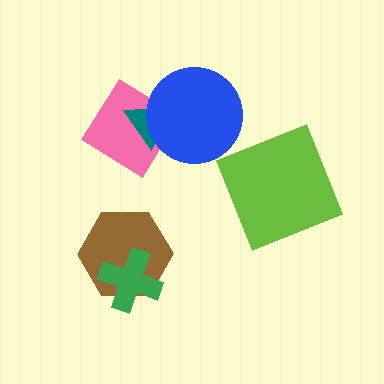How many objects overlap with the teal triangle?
2 objects overlap with the teal triangle.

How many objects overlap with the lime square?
0 objects overlap with the lime square.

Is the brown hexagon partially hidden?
Yes, it is partially covered by another shape.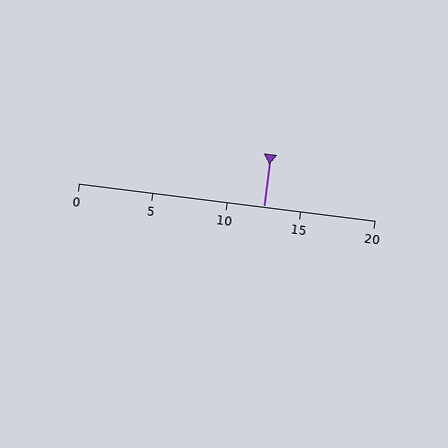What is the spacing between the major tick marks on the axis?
The major ticks are spaced 5 apart.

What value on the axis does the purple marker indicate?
The marker indicates approximately 12.5.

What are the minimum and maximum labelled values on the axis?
The axis runs from 0 to 20.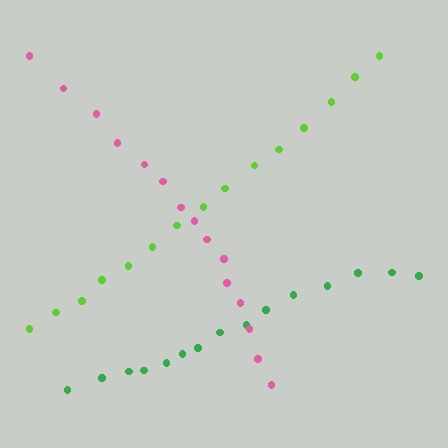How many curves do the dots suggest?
There are 3 distinct paths.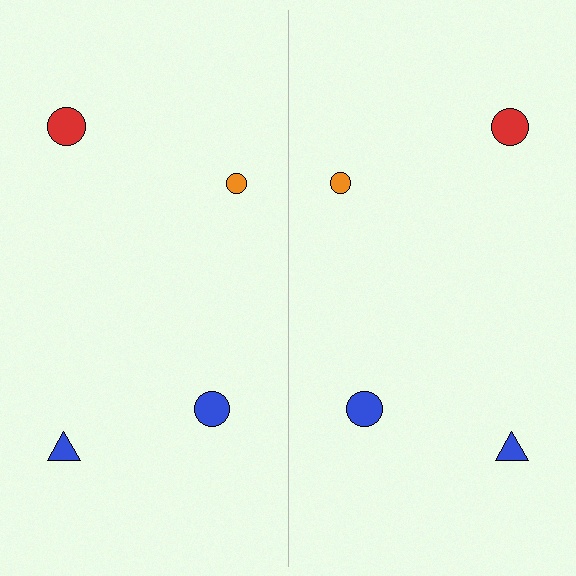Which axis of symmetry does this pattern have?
The pattern has a vertical axis of symmetry running through the center of the image.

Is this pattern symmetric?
Yes, this pattern has bilateral (reflection) symmetry.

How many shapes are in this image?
There are 8 shapes in this image.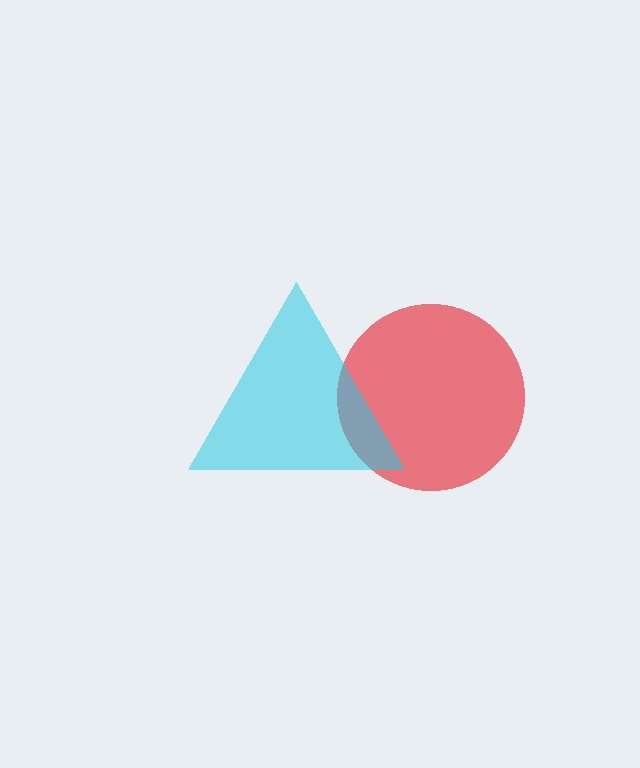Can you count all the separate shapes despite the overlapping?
Yes, there are 2 separate shapes.